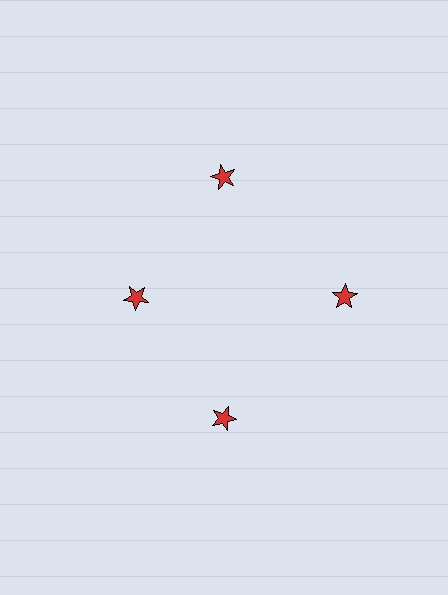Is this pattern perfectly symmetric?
No. The 4 red stars are arranged in a ring, but one element near the 9 o'clock position is pulled inward toward the center, breaking the 4-fold rotational symmetry.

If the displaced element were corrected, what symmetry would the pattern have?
It would have 4-fold rotational symmetry — the pattern would map onto itself every 90 degrees.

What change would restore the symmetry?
The symmetry would be restored by moving it outward, back onto the ring so that all 4 stars sit at equal angles and equal distance from the center.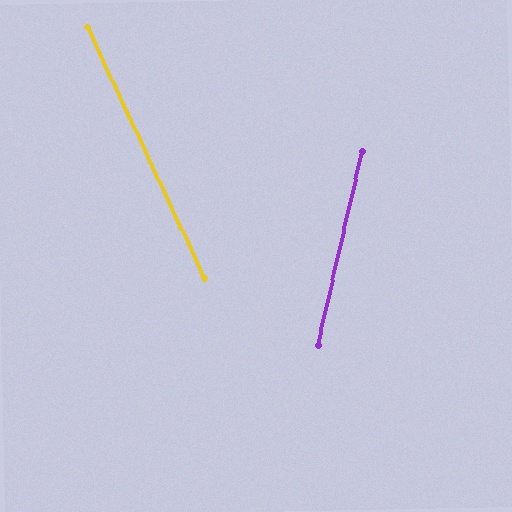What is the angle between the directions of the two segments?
Approximately 38 degrees.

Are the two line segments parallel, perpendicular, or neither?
Neither parallel nor perpendicular — they differ by about 38°.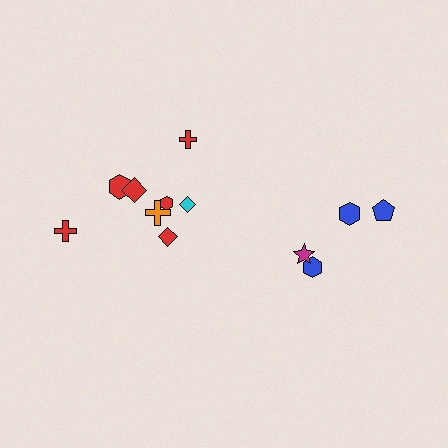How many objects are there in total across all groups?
There are 12 objects.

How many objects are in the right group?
There are 4 objects.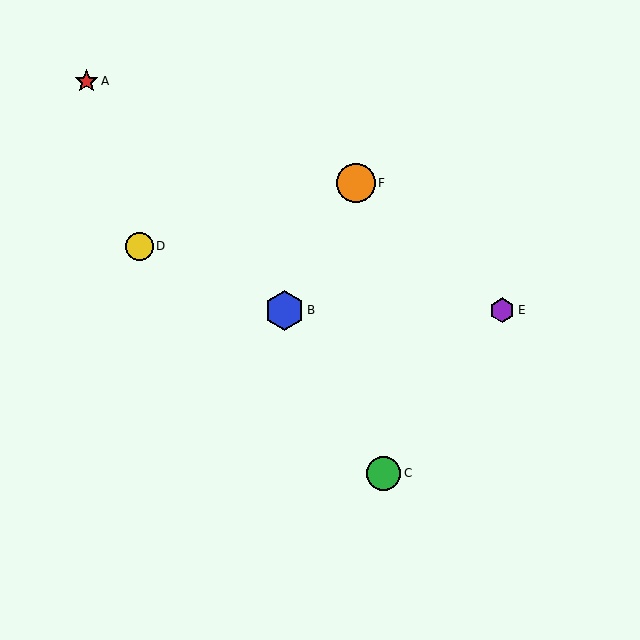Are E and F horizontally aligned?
No, E is at y≈310 and F is at y≈183.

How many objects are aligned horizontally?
2 objects (B, E) are aligned horizontally.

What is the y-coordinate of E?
Object E is at y≈310.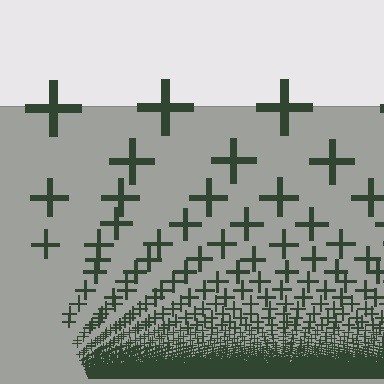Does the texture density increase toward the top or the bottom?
Density increases toward the bottom.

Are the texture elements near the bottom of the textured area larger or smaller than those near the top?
Smaller. The gradient is inverted — elements near the bottom are smaller and denser.